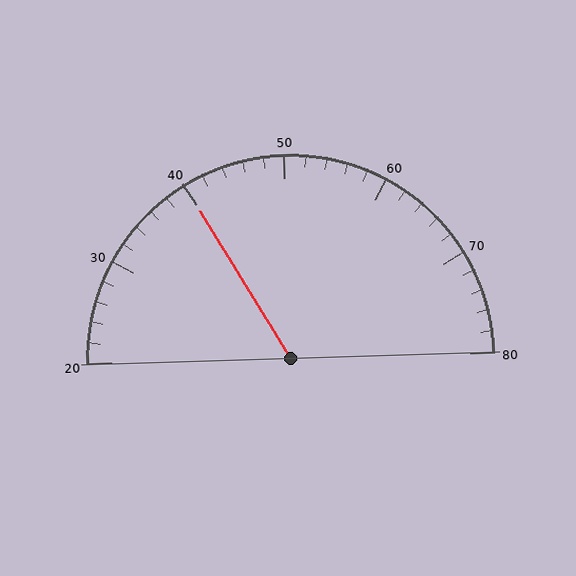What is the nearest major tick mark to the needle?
The nearest major tick mark is 40.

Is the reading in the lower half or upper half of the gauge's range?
The reading is in the lower half of the range (20 to 80).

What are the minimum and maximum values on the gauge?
The gauge ranges from 20 to 80.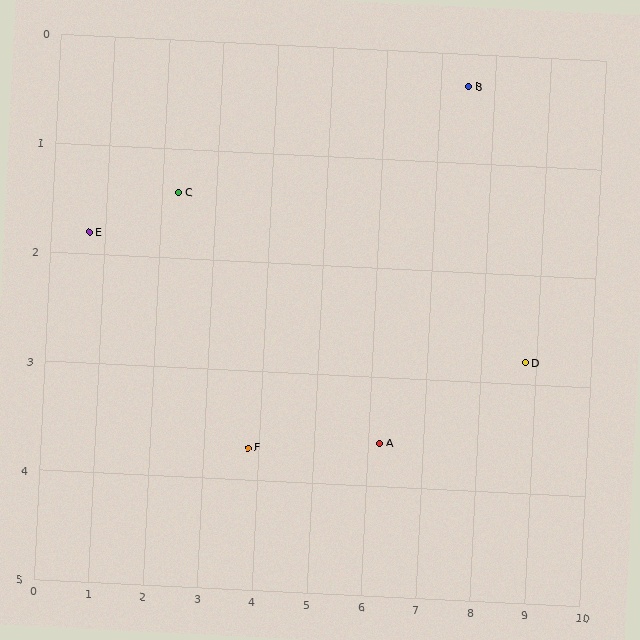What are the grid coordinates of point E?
Point E is at approximately (0.7, 1.8).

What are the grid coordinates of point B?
Point B is at approximately (7.5, 0.3).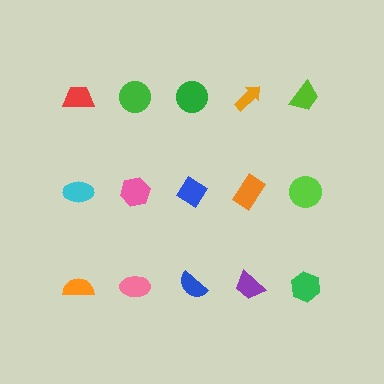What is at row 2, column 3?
A blue diamond.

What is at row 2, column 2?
A pink hexagon.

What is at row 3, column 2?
A pink ellipse.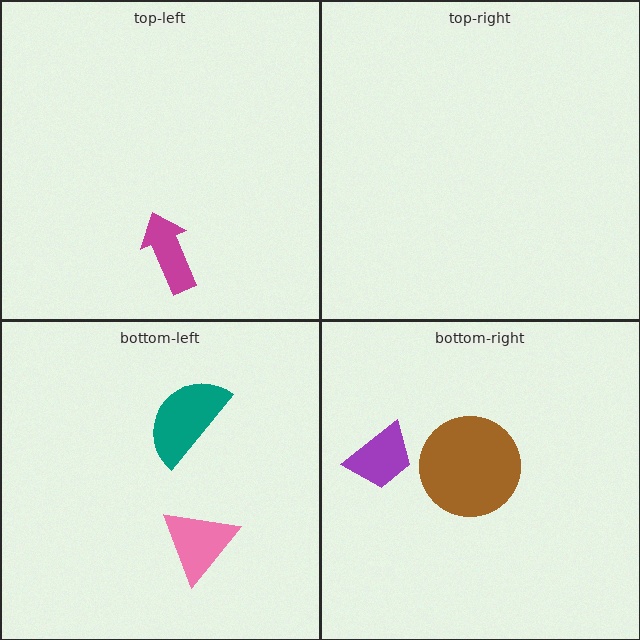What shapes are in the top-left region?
The magenta arrow.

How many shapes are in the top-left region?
1.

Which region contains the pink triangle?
The bottom-left region.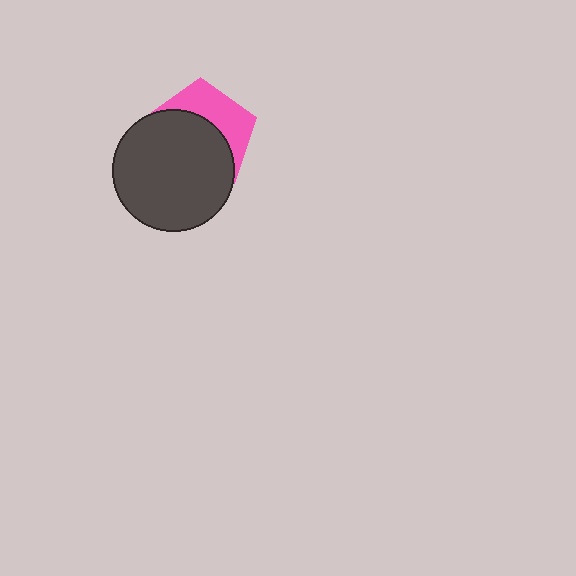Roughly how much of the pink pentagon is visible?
A small part of it is visible (roughly 38%).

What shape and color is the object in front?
The object in front is a dark gray circle.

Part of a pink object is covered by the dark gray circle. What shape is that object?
It is a pentagon.